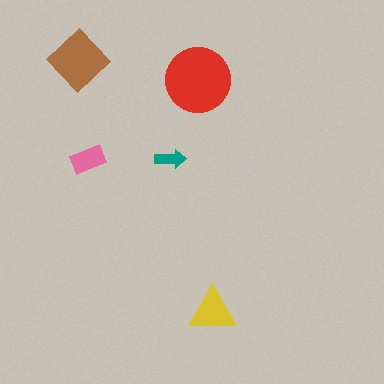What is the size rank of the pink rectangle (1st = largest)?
4th.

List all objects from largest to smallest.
The red circle, the brown diamond, the yellow triangle, the pink rectangle, the teal arrow.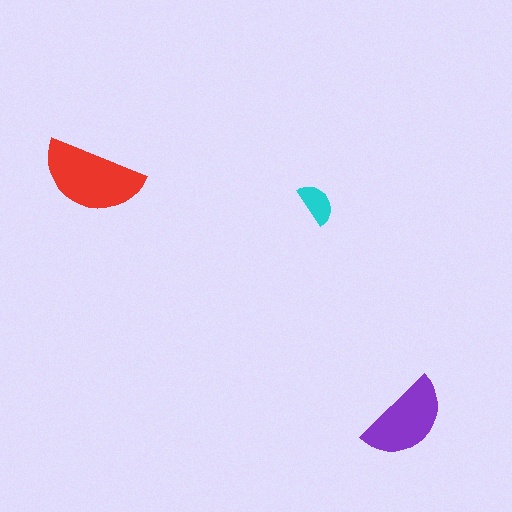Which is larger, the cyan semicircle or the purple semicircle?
The purple one.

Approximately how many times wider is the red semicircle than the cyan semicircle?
About 2.5 times wider.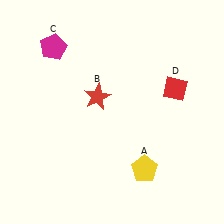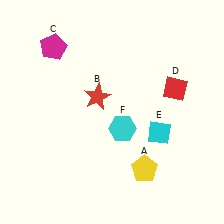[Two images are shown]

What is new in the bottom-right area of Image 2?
A cyan hexagon (F) was added in the bottom-right area of Image 2.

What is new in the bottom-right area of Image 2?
A cyan diamond (E) was added in the bottom-right area of Image 2.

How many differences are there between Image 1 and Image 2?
There are 2 differences between the two images.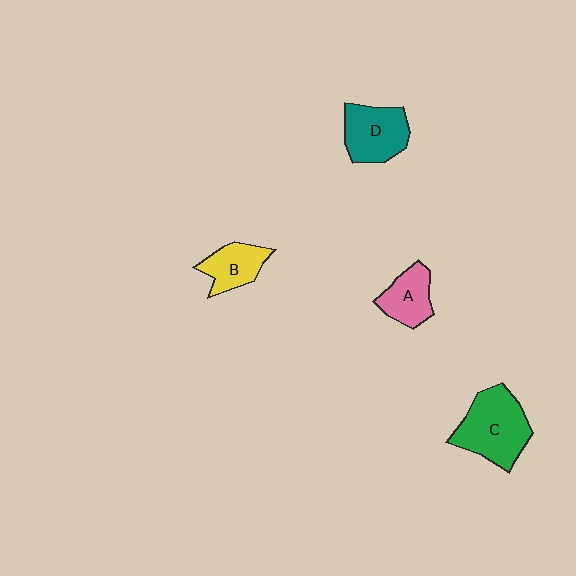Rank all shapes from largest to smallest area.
From largest to smallest: C (green), D (teal), A (pink), B (yellow).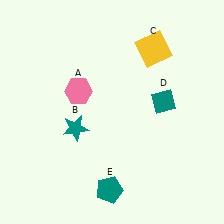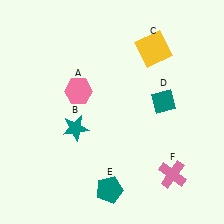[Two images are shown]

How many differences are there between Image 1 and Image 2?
There is 1 difference between the two images.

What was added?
A pink cross (F) was added in Image 2.